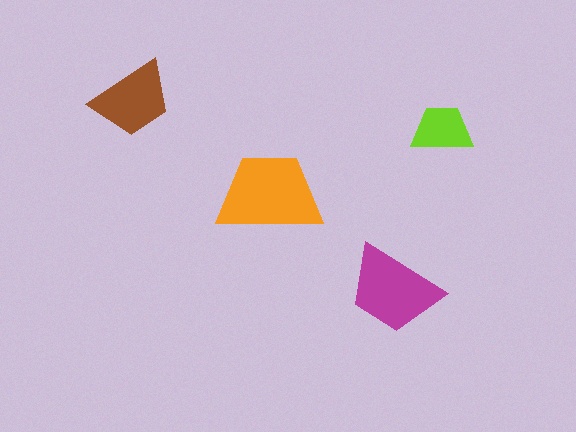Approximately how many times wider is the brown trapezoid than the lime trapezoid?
About 1.5 times wider.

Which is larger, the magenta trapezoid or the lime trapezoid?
The magenta one.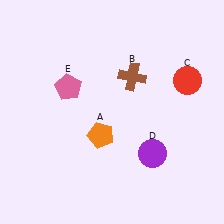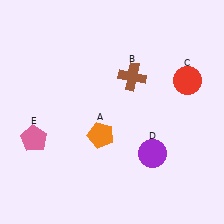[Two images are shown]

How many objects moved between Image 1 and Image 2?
1 object moved between the two images.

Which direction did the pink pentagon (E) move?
The pink pentagon (E) moved down.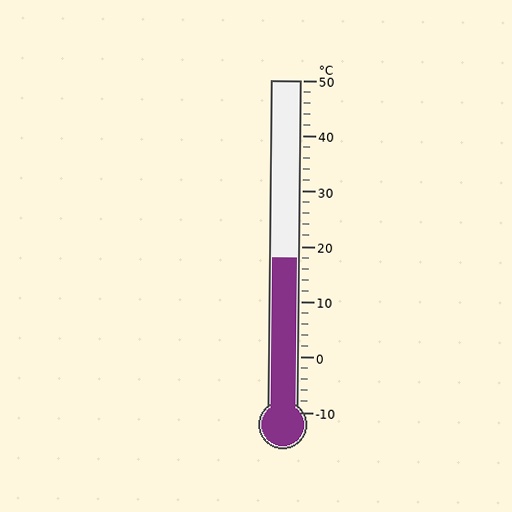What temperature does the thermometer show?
The thermometer shows approximately 18°C.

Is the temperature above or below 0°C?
The temperature is above 0°C.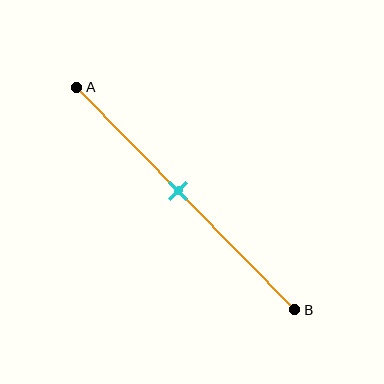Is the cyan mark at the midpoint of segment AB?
No, the mark is at about 45% from A, not at the 50% midpoint.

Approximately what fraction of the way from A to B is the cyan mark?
The cyan mark is approximately 45% of the way from A to B.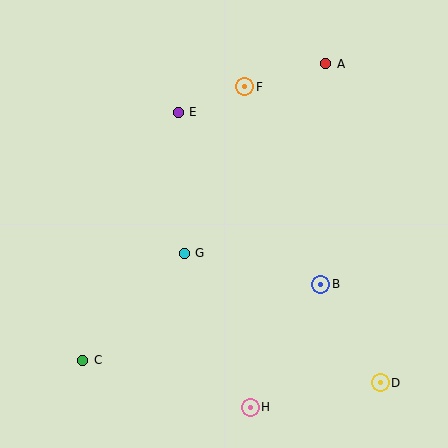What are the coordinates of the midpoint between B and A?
The midpoint between B and A is at (323, 174).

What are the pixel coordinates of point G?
Point G is at (184, 253).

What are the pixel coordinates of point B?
Point B is at (321, 284).